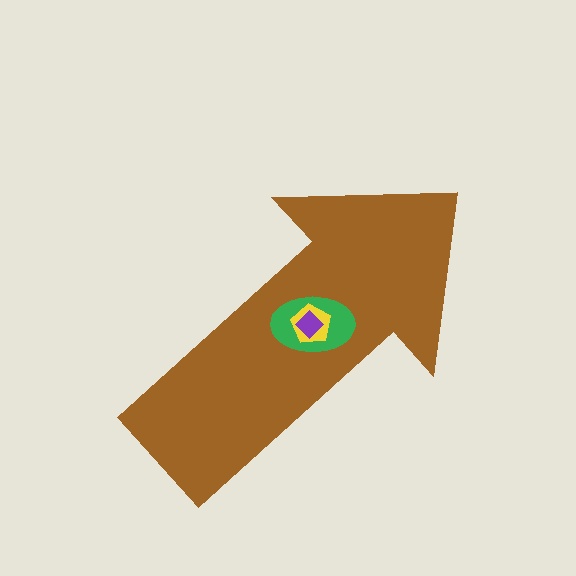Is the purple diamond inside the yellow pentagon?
Yes.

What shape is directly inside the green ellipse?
The yellow pentagon.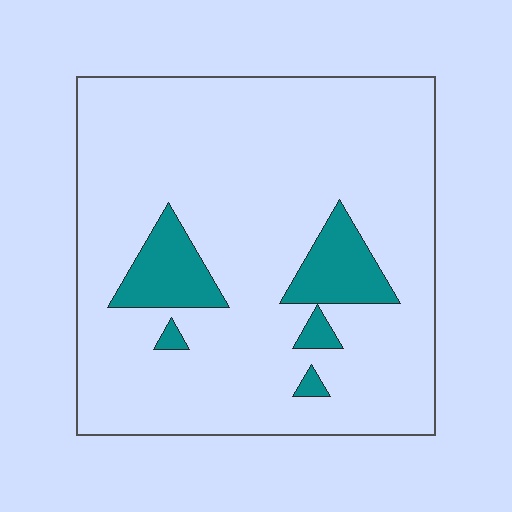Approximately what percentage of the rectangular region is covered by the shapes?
Approximately 10%.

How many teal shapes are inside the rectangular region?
5.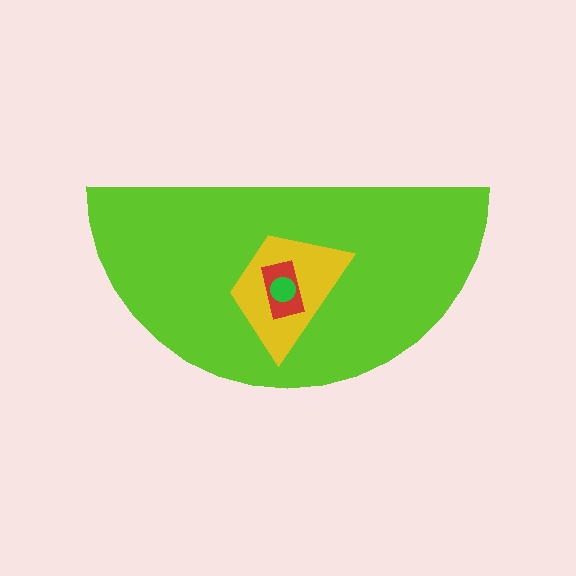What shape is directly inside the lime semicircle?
The yellow trapezoid.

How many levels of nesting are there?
4.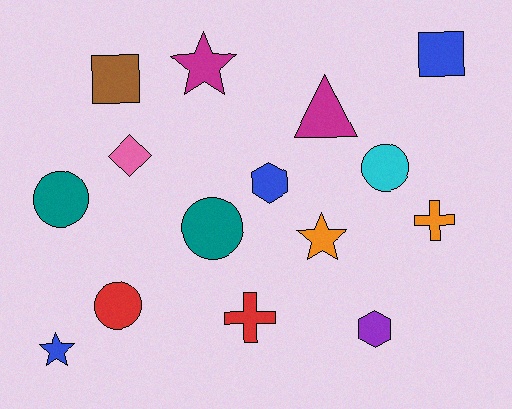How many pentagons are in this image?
There are no pentagons.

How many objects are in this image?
There are 15 objects.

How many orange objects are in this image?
There are 2 orange objects.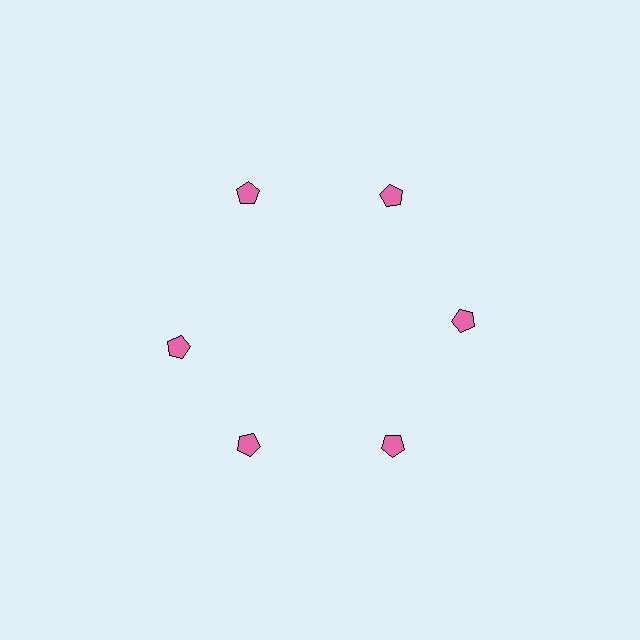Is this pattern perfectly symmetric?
No. The 6 pink pentagons are arranged in a ring, but one element near the 9 o'clock position is rotated out of alignment along the ring, breaking the 6-fold rotational symmetry.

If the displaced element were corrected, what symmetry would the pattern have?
It would have 6-fold rotational symmetry — the pattern would map onto itself every 60 degrees.